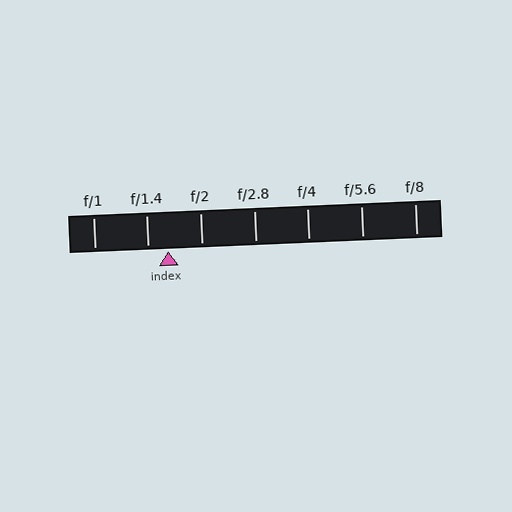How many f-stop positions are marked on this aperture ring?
There are 7 f-stop positions marked.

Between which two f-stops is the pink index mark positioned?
The index mark is between f/1.4 and f/2.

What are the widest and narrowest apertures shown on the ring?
The widest aperture shown is f/1 and the narrowest is f/8.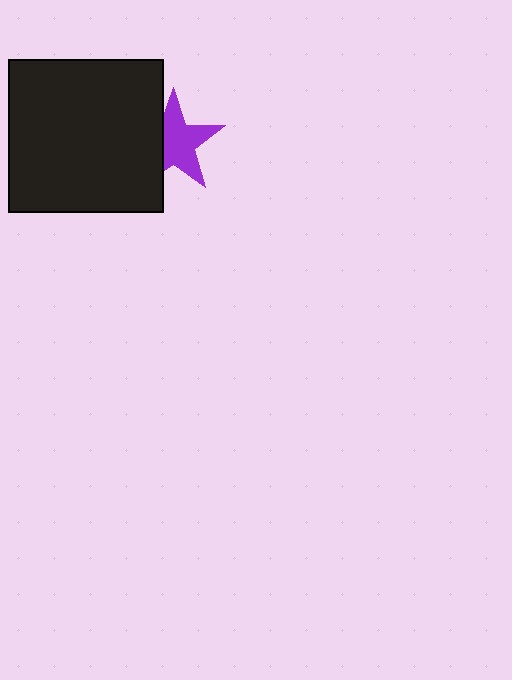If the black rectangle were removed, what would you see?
You would see the complete purple star.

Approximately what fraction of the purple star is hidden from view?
Roughly 32% of the purple star is hidden behind the black rectangle.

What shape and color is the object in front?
The object in front is a black rectangle.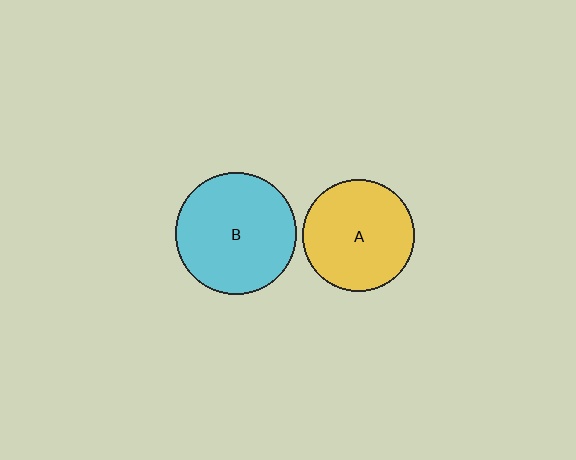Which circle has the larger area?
Circle B (cyan).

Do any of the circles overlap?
No, none of the circles overlap.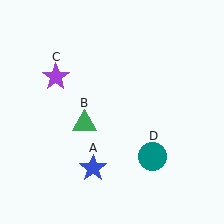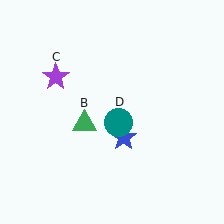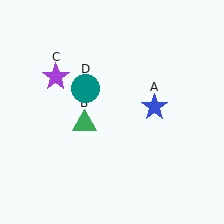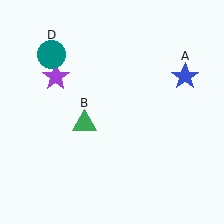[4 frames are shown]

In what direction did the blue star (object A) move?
The blue star (object A) moved up and to the right.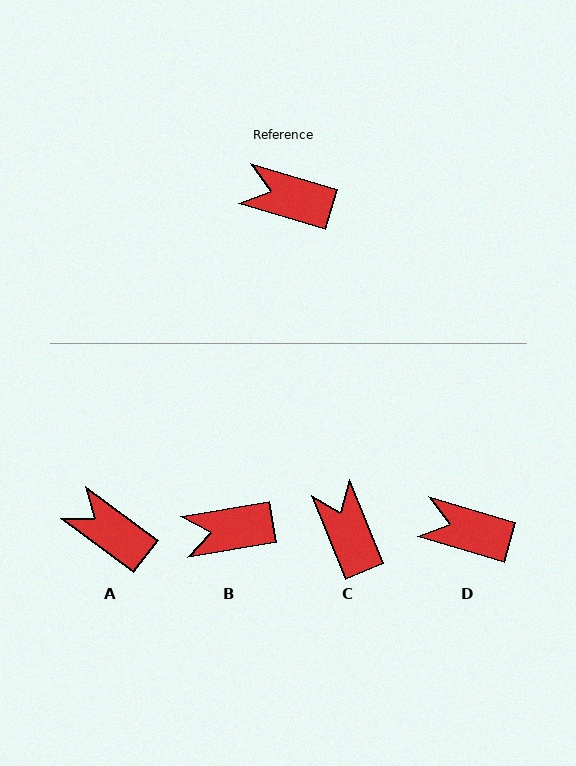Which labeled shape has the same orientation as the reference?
D.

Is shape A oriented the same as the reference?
No, it is off by about 20 degrees.